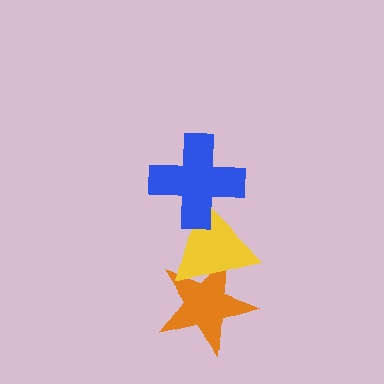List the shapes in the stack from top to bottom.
From top to bottom: the blue cross, the yellow triangle, the orange star.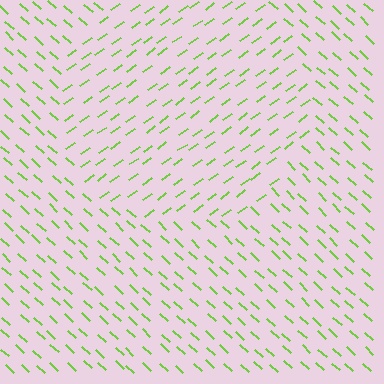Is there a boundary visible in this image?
Yes, there is a texture boundary formed by a change in line orientation.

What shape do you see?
I see a circle.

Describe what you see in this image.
The image is filled with small lime line segments. A circle region in the image has lines oriented differently from the surrounding lines, creating a visible texture boundary.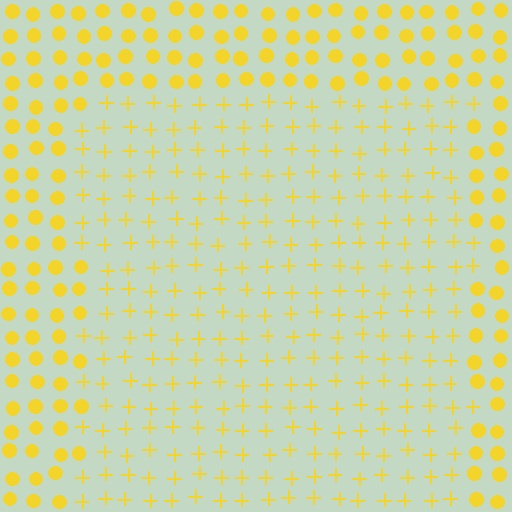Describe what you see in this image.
The image is filled with small yellow elements arranged in a uniform grid. A rectangle-shaped region contains plus signs, while the surrounding area contains circles. The boundary is defined purely by the change in element shape.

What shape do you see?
I see a rectangle.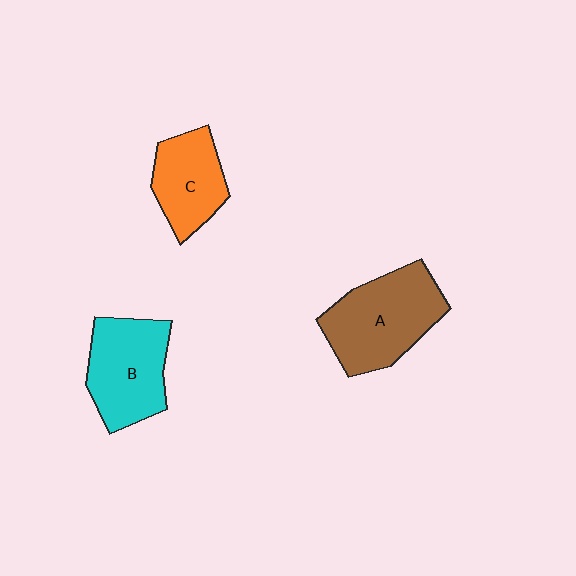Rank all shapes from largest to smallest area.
From largest to smallest: A (brown), B (cyan), C (orange).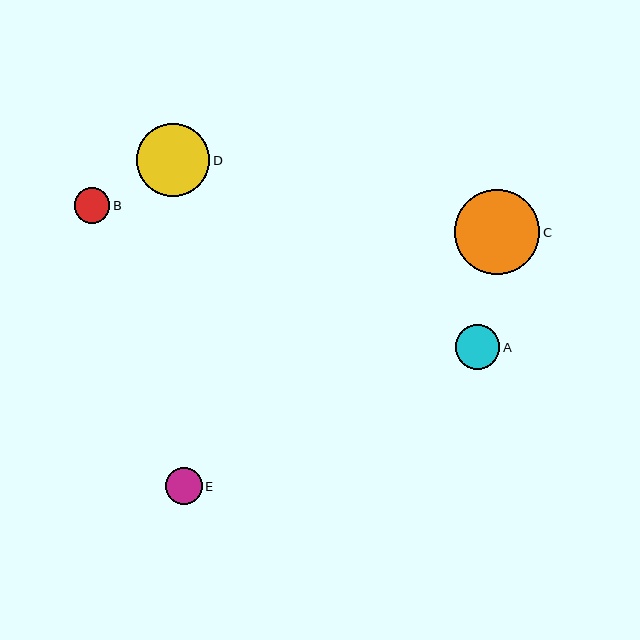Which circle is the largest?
Circle C is the largest with a size of approximately 85 pixels.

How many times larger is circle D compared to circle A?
Circle D is approximately 1.6 times the size of circle A.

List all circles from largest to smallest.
From largest to smallest: C, D, A, E, B.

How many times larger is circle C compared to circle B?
Circle C is approximately 2.4 times the size of circle B.